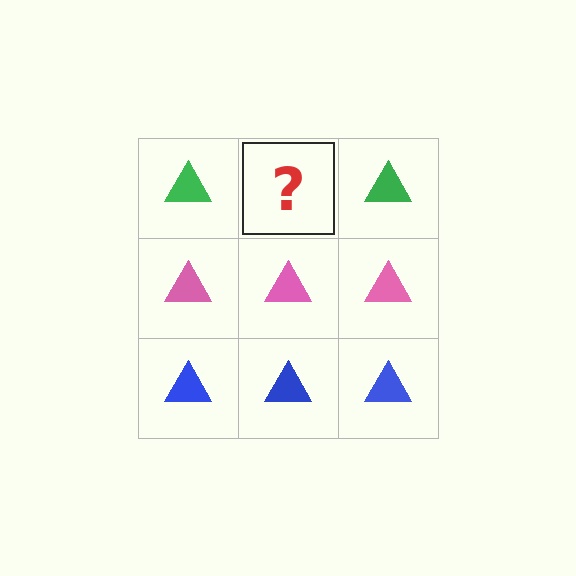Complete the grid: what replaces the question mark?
The question mark should be replaced with a green triangle.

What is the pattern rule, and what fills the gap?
The rule is that each row has a consistent color. The gap should be filled with a green triangle.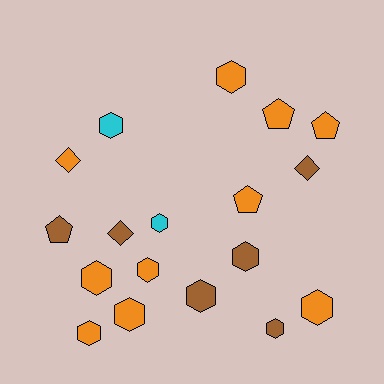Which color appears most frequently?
Orange, with 10 objects.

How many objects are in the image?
There are 18 objects.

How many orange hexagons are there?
There are 6 orange hexagons.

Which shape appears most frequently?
Hexagon, with 11 objects.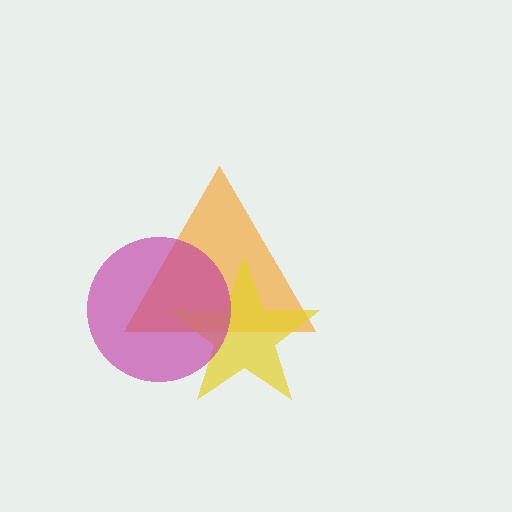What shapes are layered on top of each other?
The layered shapes are: an orange triangle, a yellow star, a magenta circle.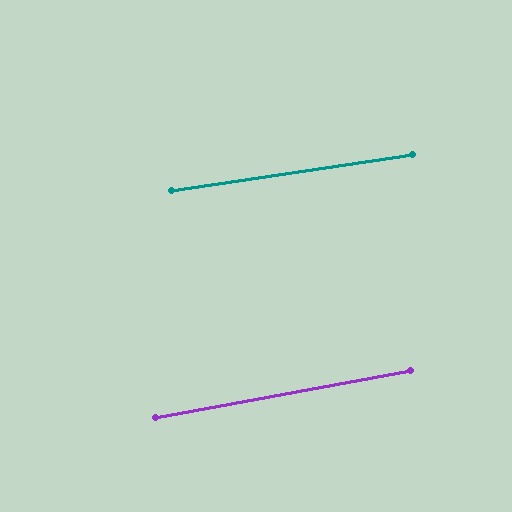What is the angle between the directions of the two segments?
Approximately 2 degrees.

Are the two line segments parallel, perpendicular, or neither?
Parallel — their directions differ by only 1.9°.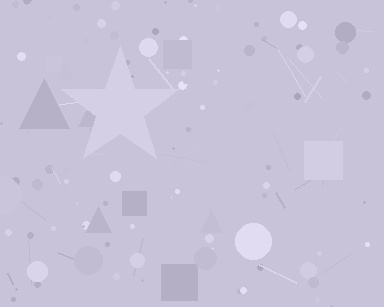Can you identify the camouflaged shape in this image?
The camouflaged shape is a star.